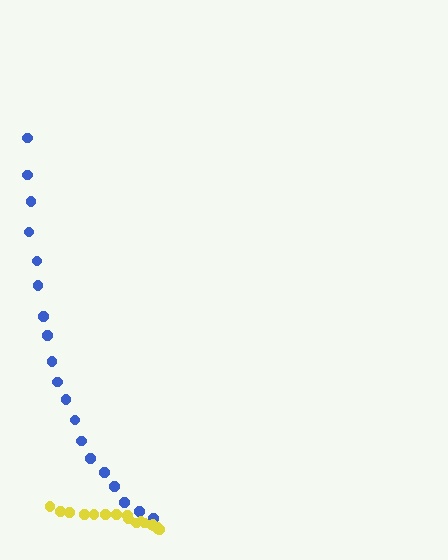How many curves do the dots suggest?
There are 2 distinct paths.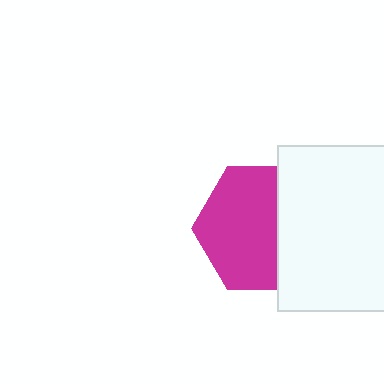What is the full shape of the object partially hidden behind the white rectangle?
The partially hidden object is a magenta hexagon.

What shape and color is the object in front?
The object in front is a white rectangle.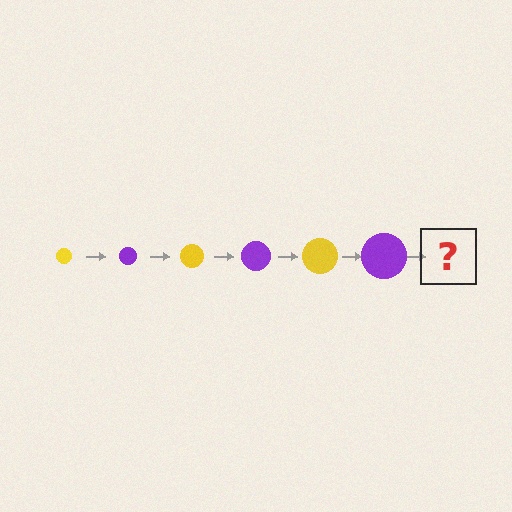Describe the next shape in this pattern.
It should be a yellow circle, larger than the previous one.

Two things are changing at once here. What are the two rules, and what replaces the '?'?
The two rules are that the circle grows larger each step and the color cycles through yellow and purple. The '?' should be a yellow circle, larger than the previous one.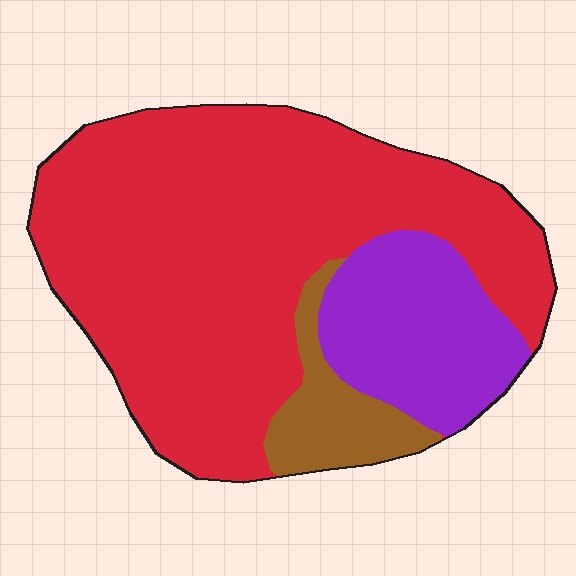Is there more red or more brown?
Red.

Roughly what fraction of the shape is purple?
Purple covers about 20% of the shape.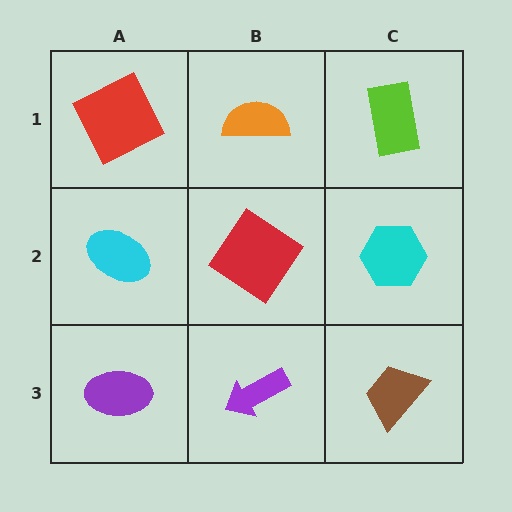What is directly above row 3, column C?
A cyan hexagon.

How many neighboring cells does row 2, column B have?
4.